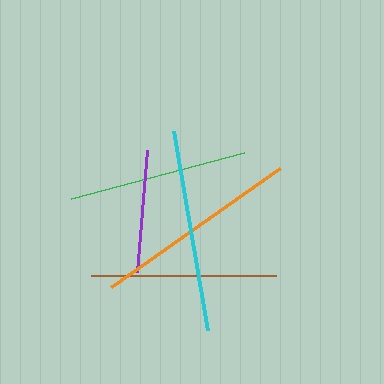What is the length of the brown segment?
The brown segment is approximately 185 pixels long.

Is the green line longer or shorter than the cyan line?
The cyan line is longer than the green line.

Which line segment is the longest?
The orange line is the longest at approximately 207 pixels.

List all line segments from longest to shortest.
From longest to shortest: orange, cyan, brown, green, purple.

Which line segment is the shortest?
The purple line is the shortest at approximately 122 pixels.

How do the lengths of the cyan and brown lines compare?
The cyan and brown lines are approximately the same length.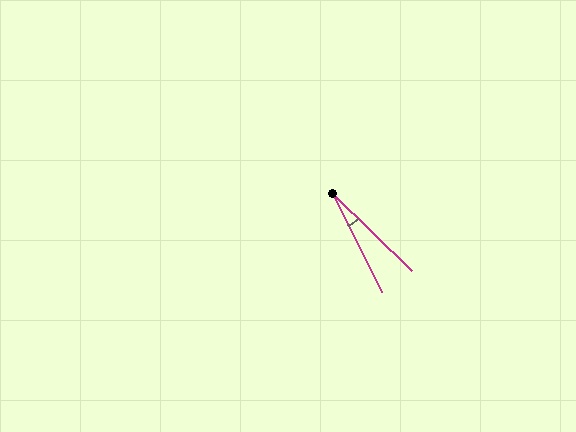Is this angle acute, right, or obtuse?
It is acute.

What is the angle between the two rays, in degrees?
Approximately 19 degrees.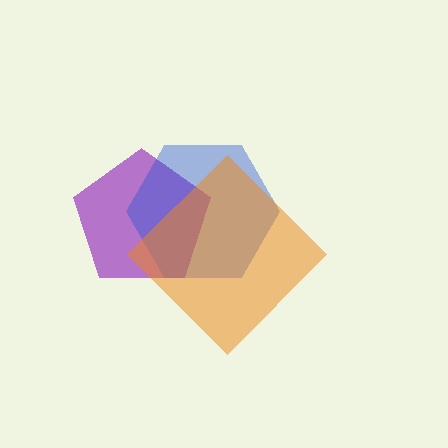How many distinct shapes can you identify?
There are 3 distinct shapes: a purple pentagon, a blue hexagon, an orange diamond.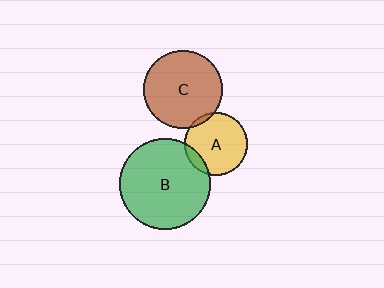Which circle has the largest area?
Circle B (green).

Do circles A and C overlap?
Yes.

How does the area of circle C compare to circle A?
Approximately 1.6 times.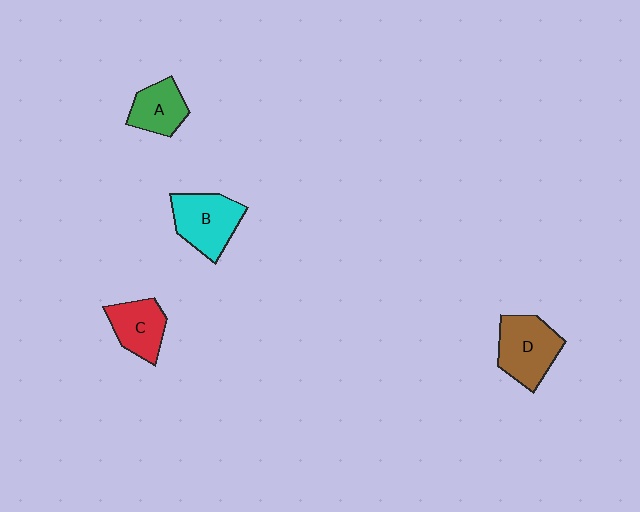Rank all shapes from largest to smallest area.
From largest to smallest: D (brown), B (cyan), C (red), A (green).